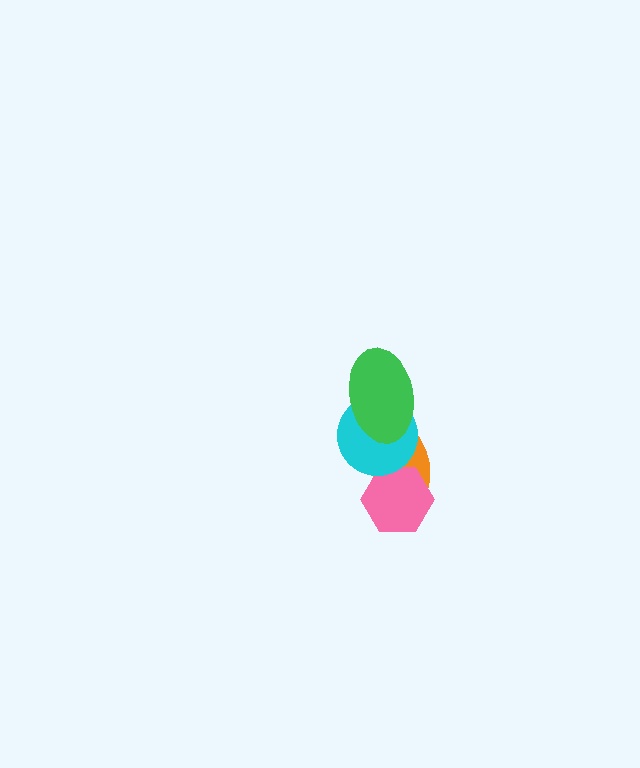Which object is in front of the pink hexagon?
The cyan circle is in front of the pink hexagon.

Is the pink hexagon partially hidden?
Yes, it is partially covered by another shape.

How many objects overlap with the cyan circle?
3 objects overlap with the cyan circle.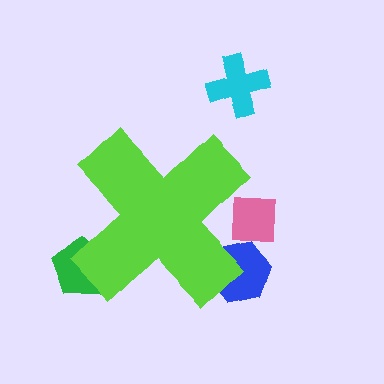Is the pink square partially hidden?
Yes, the pink square is partially hidden behind the lime cross.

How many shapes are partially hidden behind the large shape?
3 shapes are partially hidden.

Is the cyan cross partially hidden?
No, the cyan cross is fully visible.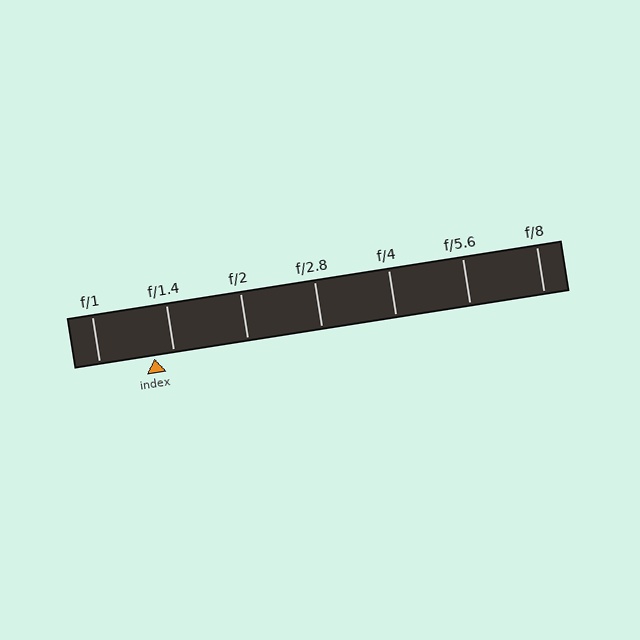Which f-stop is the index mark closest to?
The index mark is closest to f/1.4.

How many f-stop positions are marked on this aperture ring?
There are 7 f-stop positions marked.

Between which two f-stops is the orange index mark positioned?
The index mark is between f/1 and f/1.4.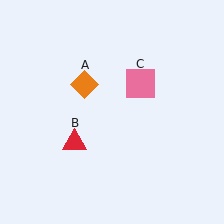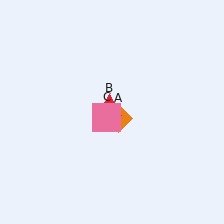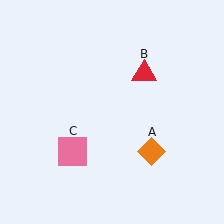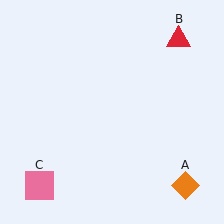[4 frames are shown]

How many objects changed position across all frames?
3 objects changed position: orange diamond (object A), red triangle (object B), pink square (object C).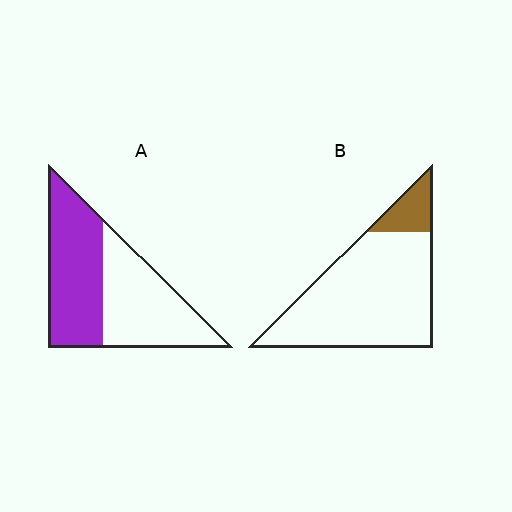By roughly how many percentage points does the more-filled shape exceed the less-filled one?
By roughly 35 percentage points (A over B).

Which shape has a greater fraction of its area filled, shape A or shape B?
Shape A.